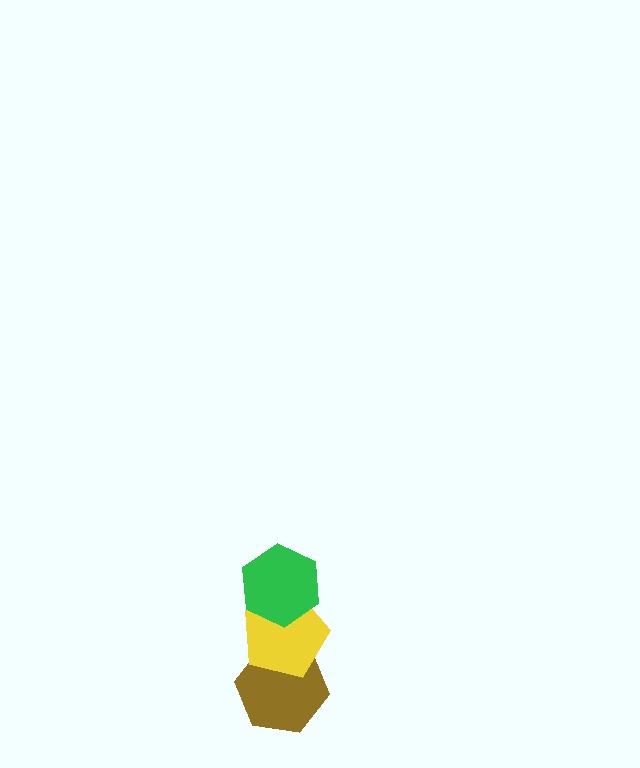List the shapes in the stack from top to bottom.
From top to bottom: the green hexagon, the yellow pentagon, the brown hexagon.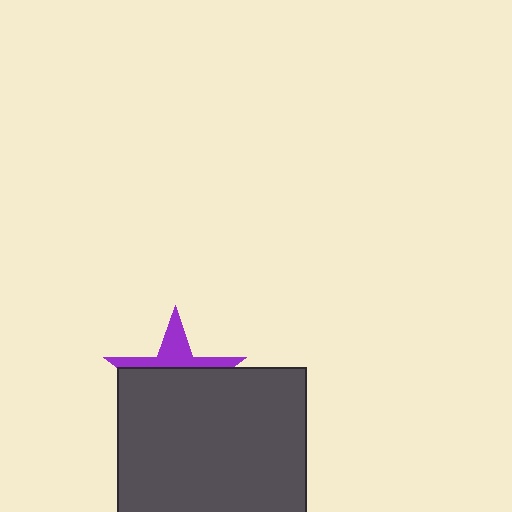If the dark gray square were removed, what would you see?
You would see the complete purple star.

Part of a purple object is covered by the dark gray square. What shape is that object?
It is a star.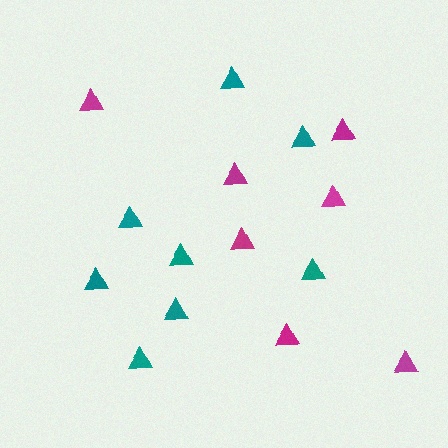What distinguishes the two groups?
There are 2 groups: one group of magenta triangles (7) and one group of teal triangles (8).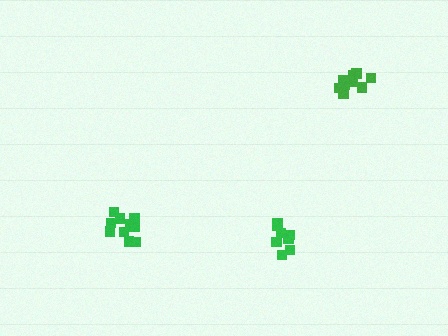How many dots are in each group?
Group 1: 10 dots, Group 2: 8 dots, Group 3: 10 dots (28 total).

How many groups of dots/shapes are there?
There are 3 groups.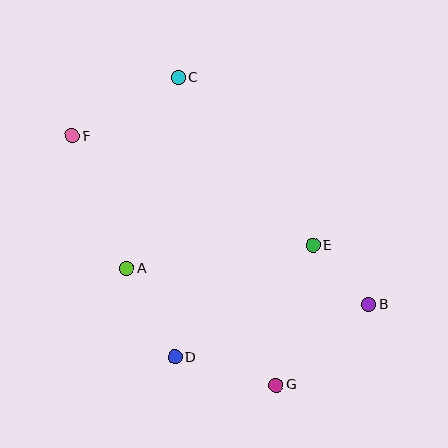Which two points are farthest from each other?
Points B and F are farthest from each other.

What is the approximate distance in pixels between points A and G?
The distance between A and G is approximately 189 pixels.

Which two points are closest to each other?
Points B and E are closest to each other.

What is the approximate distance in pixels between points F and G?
The distance between F and G is approximately 322 pixels.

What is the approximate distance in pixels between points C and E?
The distance between C and E is approximately 215 pixels.